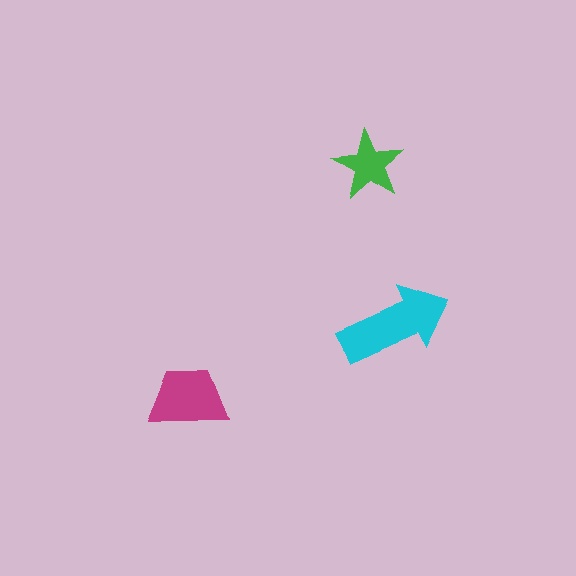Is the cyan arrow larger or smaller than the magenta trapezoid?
Larger.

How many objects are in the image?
There are 3 objects in the image.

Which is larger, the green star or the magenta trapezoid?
The magenta trapezoid.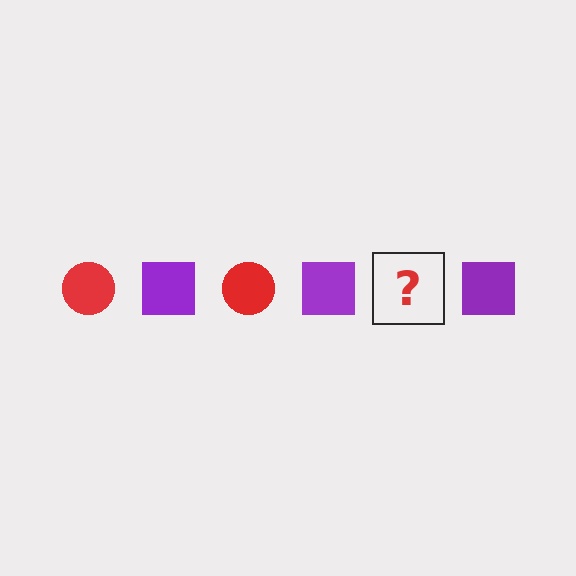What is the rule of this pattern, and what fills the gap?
The rule is that the pattern alternates between red circle and purple square. The gap should be filled with a red circle.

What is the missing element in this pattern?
The missing element is a red circle.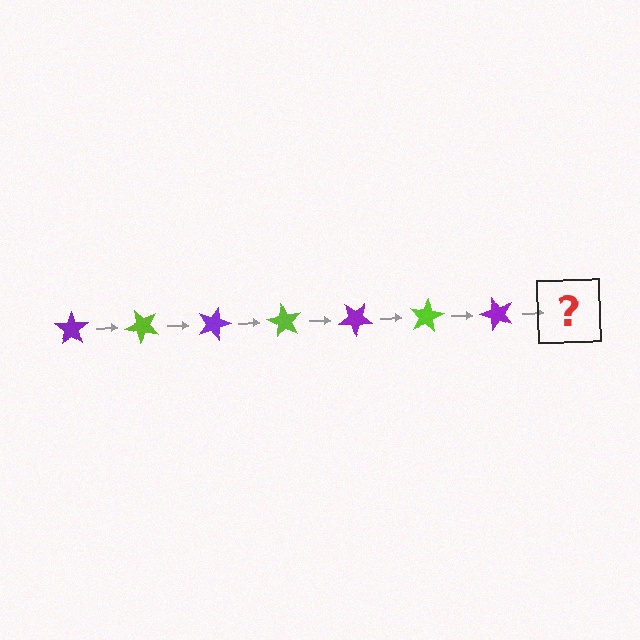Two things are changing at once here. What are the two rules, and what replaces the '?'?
The two rules are that it rotates 45 degrees each step and the color cycles through purple and lime. The '?' should be a lime star, rotated 315 degrees from the start.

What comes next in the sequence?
The next element should be a lime star, rotated 315 degrees from the start.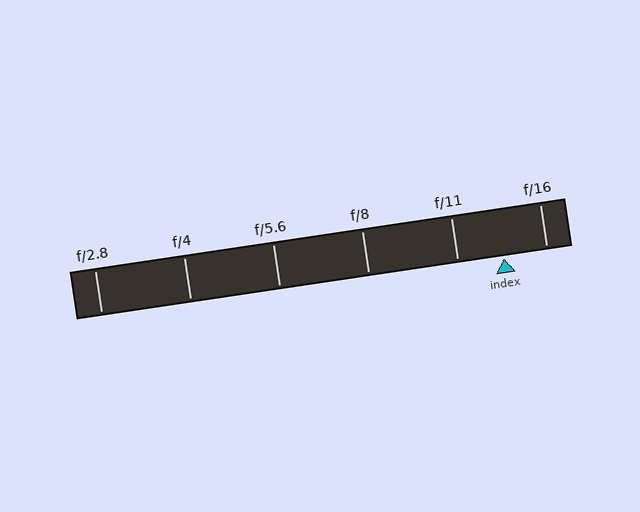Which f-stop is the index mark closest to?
The index mark is closest to f/16.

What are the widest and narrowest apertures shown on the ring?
The widest aperture shown is f/2.8 and the narrowest is f/16.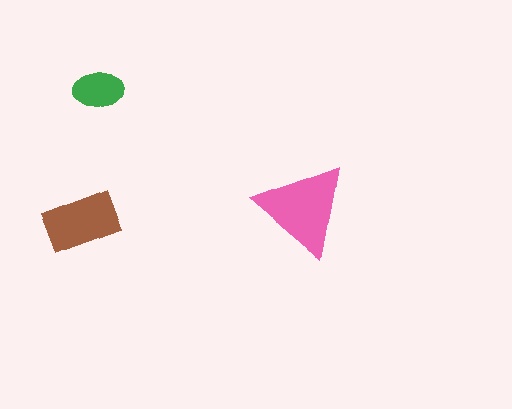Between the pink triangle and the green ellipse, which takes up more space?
The pink triangle.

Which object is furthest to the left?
The brown rectangle is leftmost.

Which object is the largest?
The pink triangle.